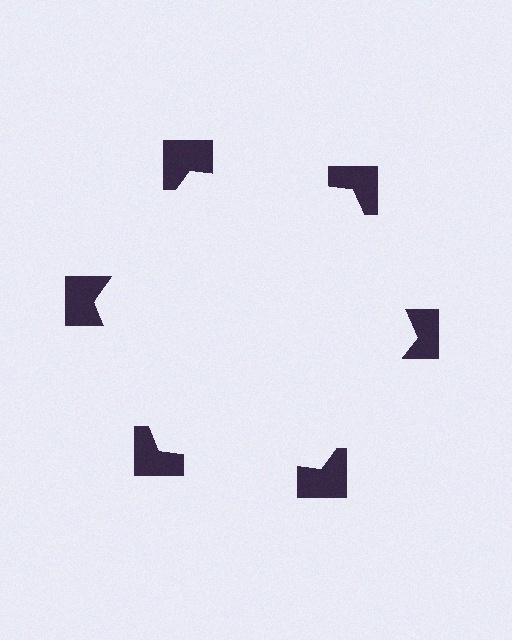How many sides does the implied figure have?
6 sides.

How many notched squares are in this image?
There are 6 — one at each vertex of the illusory hexagon.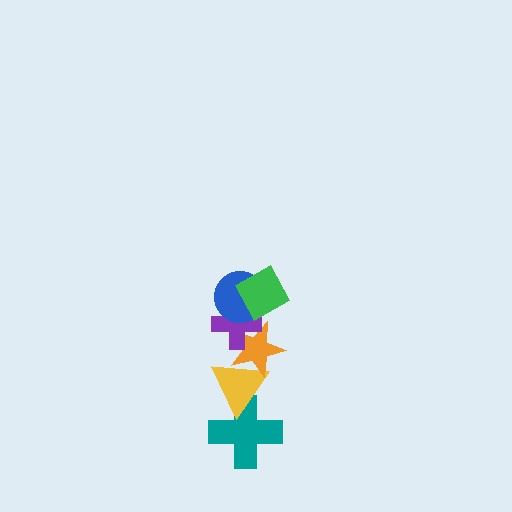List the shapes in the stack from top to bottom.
From top to bottom: the green square, the blue circle, the purple cross, the orange star, the yellow triangle, the teal cross.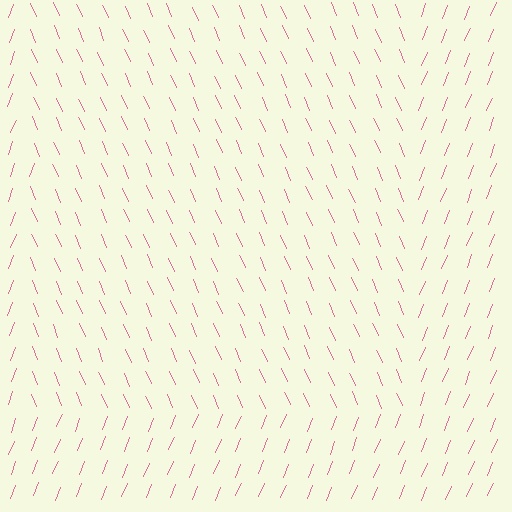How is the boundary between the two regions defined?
The boundary is defined purely by a change in line orientation (approximately 45 degrees difference). All lines are the same color and thickness.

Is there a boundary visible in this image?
Yes, there is a texture boundary formed by a change in line orientation.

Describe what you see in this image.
The image is filled with small pink line segments. A rectangle region in the image has lines oriented differently from the surrounding lines, creating a visible texture boundary.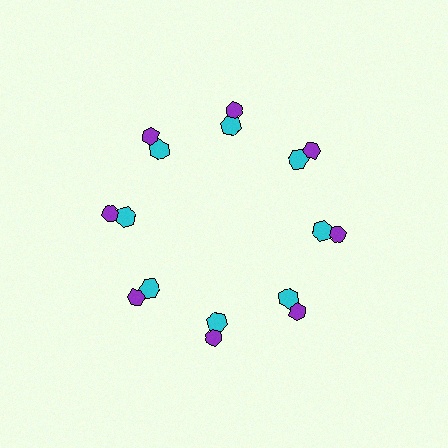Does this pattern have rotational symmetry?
Yes, this pattern has 8-fold rotational symmetry. It looks the same after rotating 45 degrees around the center.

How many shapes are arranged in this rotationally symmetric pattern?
There are 16 shapes, arranged in 8 groups of 2.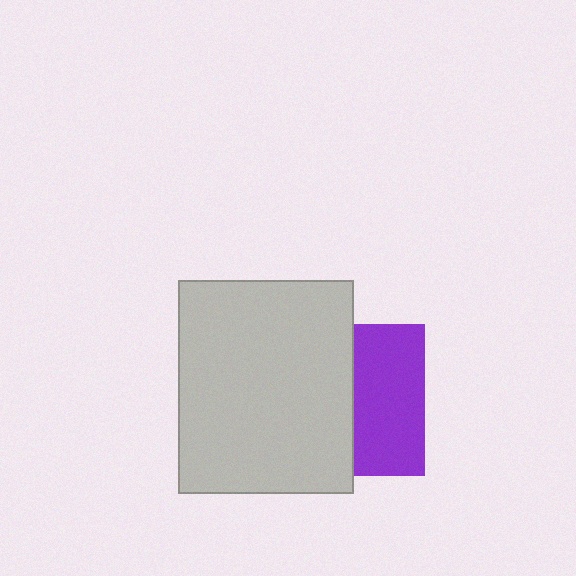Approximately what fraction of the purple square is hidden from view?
Roughly 53% of the purple square is hidden behind the light gray rectangle.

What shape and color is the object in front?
The object in front is a light gray rectangle.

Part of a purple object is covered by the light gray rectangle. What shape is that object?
It is a square.